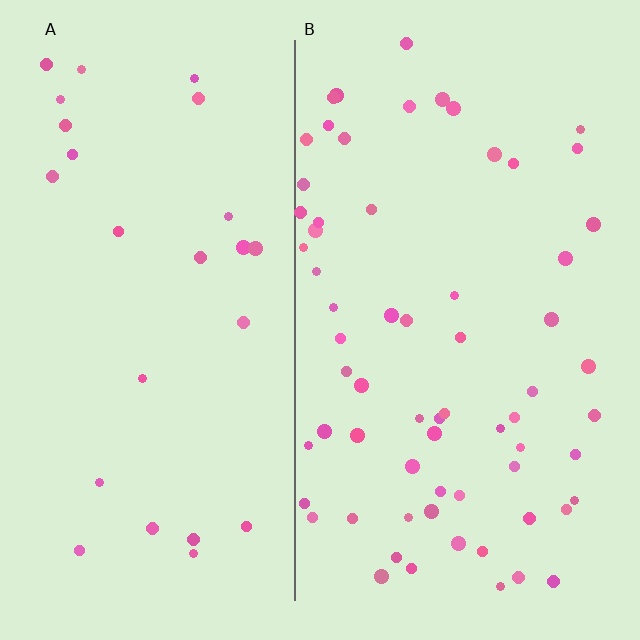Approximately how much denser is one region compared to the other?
Approximately 2.6× — region B over region A.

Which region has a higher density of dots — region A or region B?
B (the right).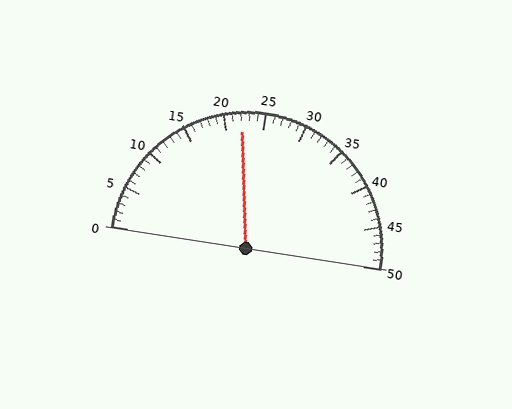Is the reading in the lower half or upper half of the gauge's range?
The reading is in the lower half of the range (0 to 50).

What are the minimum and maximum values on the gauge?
The gauge ranges from 0 to 50.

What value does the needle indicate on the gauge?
The needle indicates approximately 22.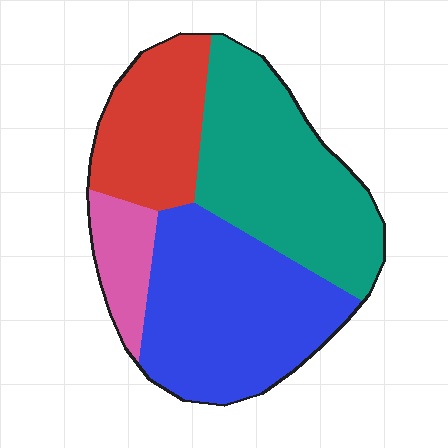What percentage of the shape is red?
Red takes up between a sixth and a third of the shape.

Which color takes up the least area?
Pink, at roughly 10%.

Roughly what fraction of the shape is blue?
Blue takes up about three eighths (3/8) of the shape.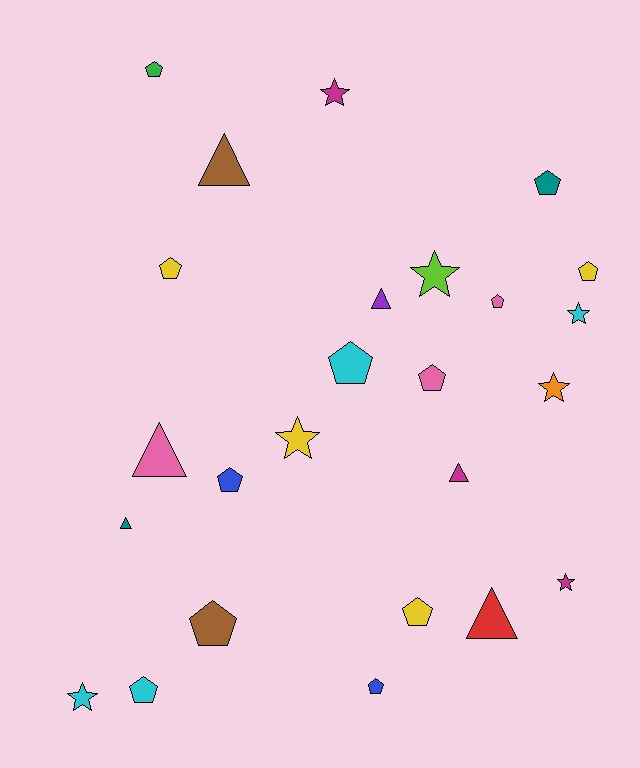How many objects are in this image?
There are 25 objects.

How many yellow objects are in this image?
There are 4 yellow objects.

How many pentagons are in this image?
There are 12 pentagons.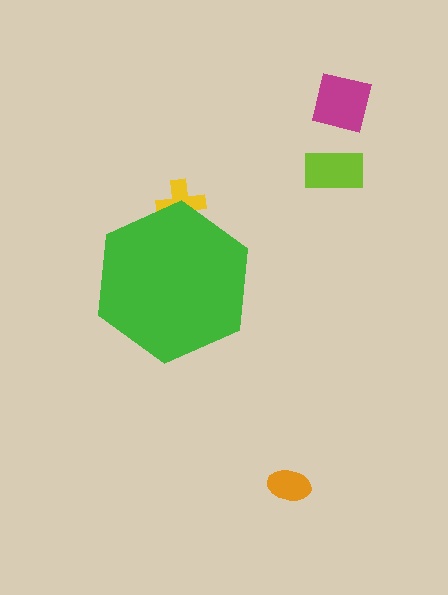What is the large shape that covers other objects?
A green hexagon.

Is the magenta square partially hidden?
No, the magenta square is fully visible.